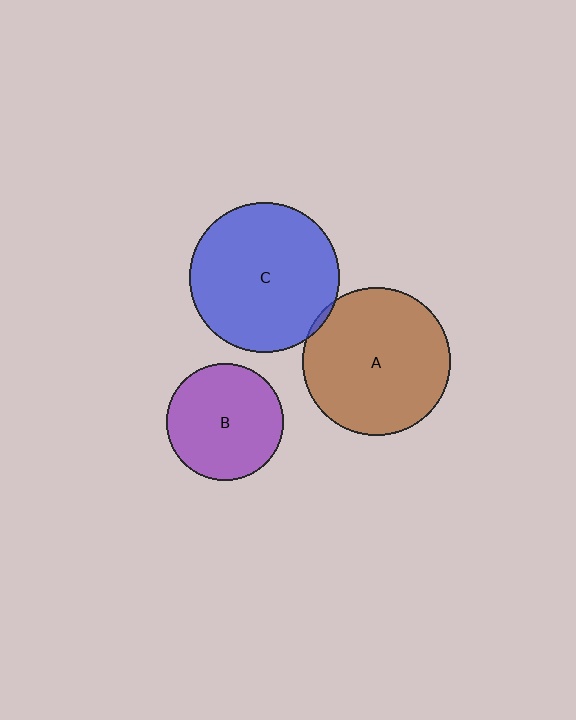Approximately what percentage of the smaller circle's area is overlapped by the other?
Approximately 5%.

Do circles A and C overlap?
Yes.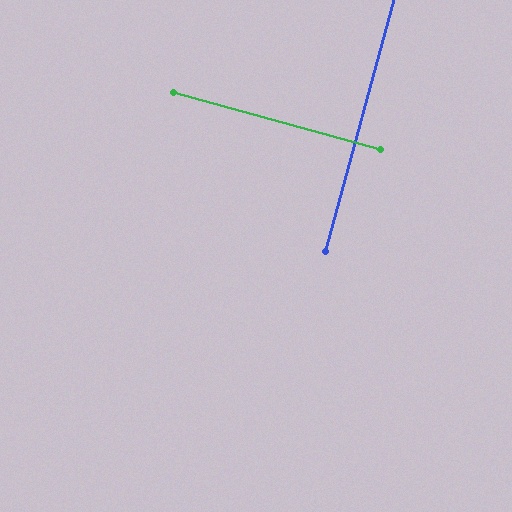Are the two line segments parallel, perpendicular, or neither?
Perpendicular — they meet at approximately 90°.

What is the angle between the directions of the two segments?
Approximately 90 degrees.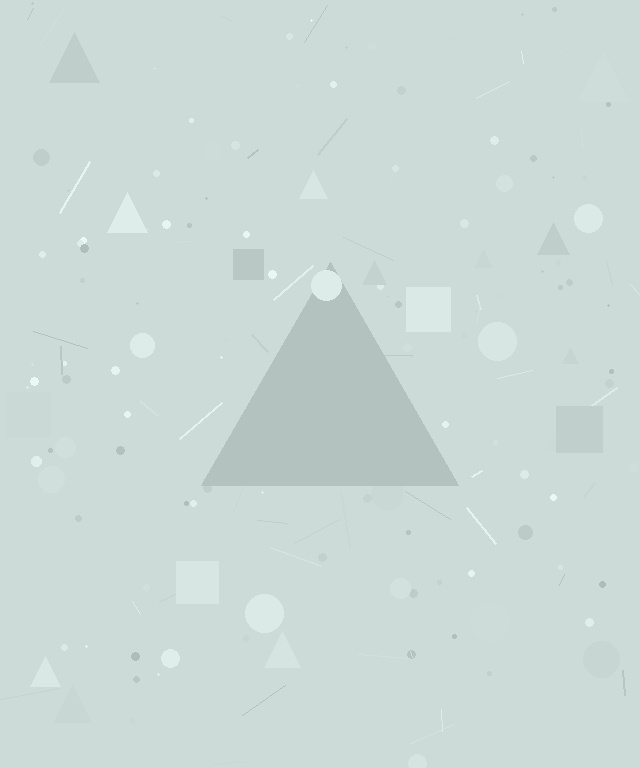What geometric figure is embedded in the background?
A triangle is embedded in the background.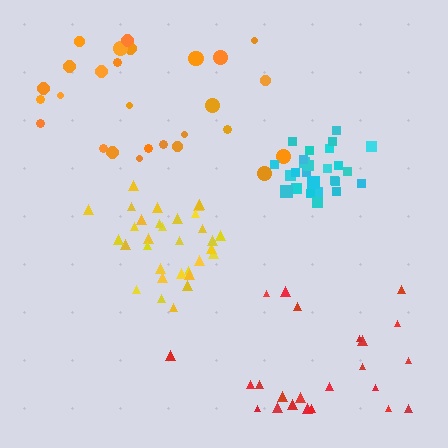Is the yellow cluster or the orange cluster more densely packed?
Yellow.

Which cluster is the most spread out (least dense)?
Red.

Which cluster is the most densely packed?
Cyan.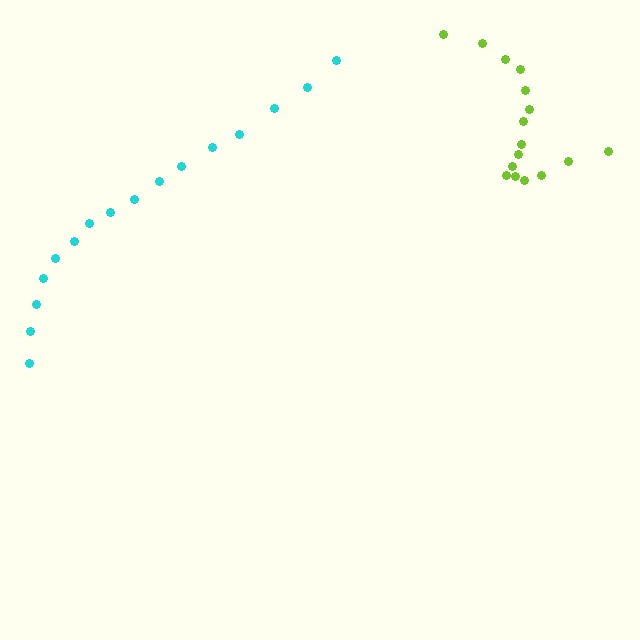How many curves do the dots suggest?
There are 2 distinct paths.